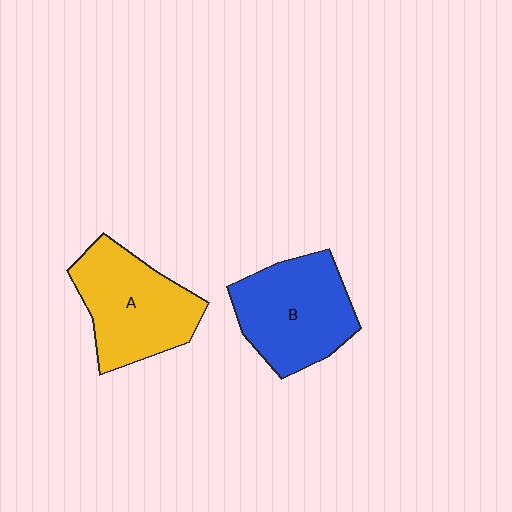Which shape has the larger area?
Shape B (blue).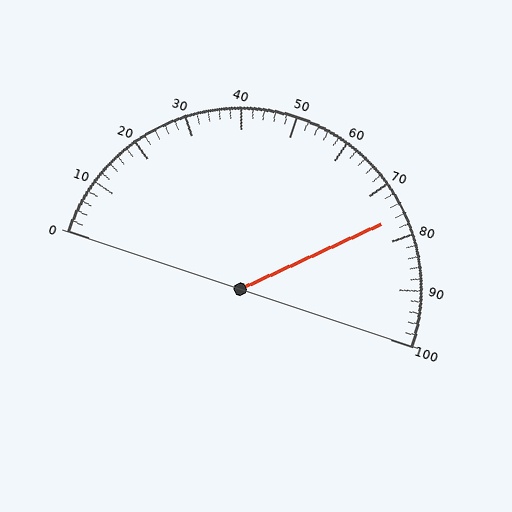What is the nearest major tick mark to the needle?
The nearest major tick mark is 80.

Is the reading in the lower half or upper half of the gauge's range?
The reading is in the upper half of the range (0 to 100).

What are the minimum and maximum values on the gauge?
The gauge ranges from 0 to 100.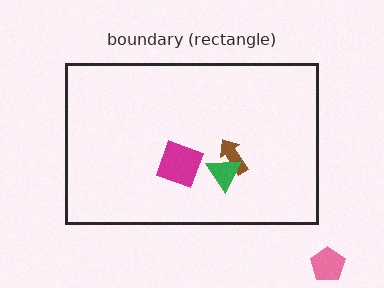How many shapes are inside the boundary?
3 inside, 1 outside.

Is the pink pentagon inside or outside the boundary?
Outside.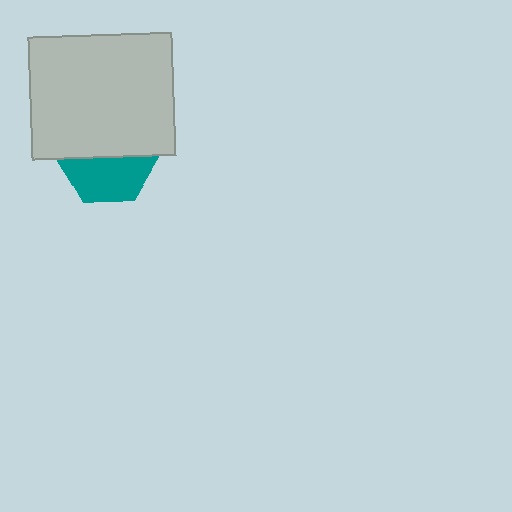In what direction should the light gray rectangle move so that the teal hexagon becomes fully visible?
The light gray rectangle should move up. That is the shortest direction to clear the overlap and leave the teal hexagon fully visible.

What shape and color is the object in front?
The object in front is a light gray rectangle.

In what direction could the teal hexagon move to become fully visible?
The teal hexagon could move down. That would shift it out from behind the light gray rectangle entirely.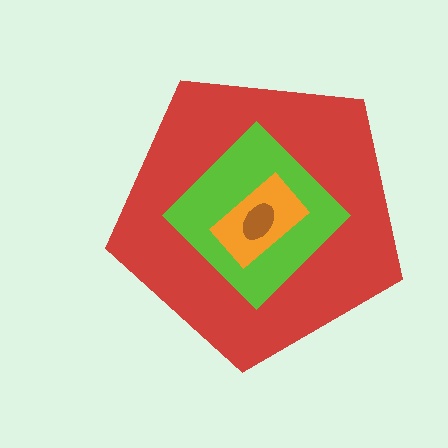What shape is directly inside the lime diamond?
The orange rectangle.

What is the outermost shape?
The red pentagon.